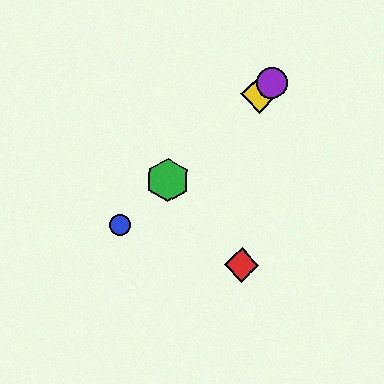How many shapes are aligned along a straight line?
4 shapes (the blue circle, the green hexagon, the yellow diamond, the purple circle) are aligned along a straight line.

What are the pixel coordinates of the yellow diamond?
The yellow diamond is at (260, 94).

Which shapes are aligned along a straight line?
The blue circle, the green hexagon, the yellow diamond, the purple circle are aligned along a straight line.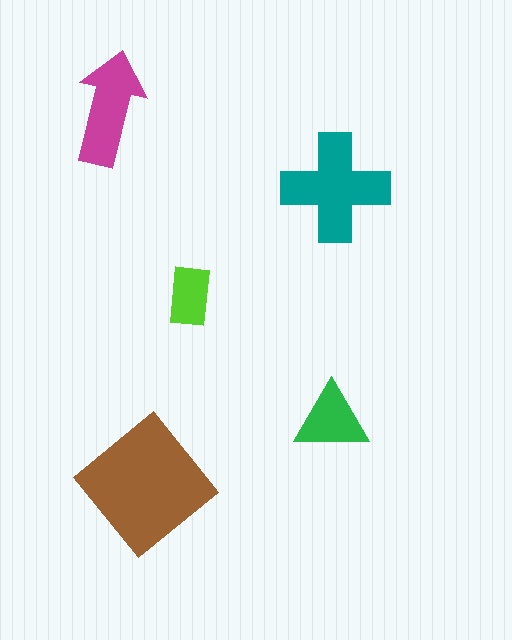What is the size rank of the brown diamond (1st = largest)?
1st.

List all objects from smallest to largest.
The lime rectangle, the green triangle, the magenta arrow, the teal cross, the brown diamond.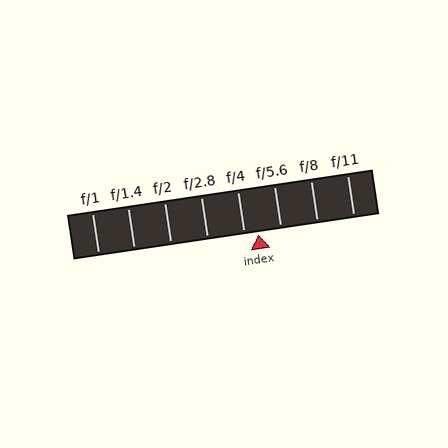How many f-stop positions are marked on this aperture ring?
There are 8 f-stop positions marked.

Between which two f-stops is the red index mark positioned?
The index mark is between f/4 and f/5.6.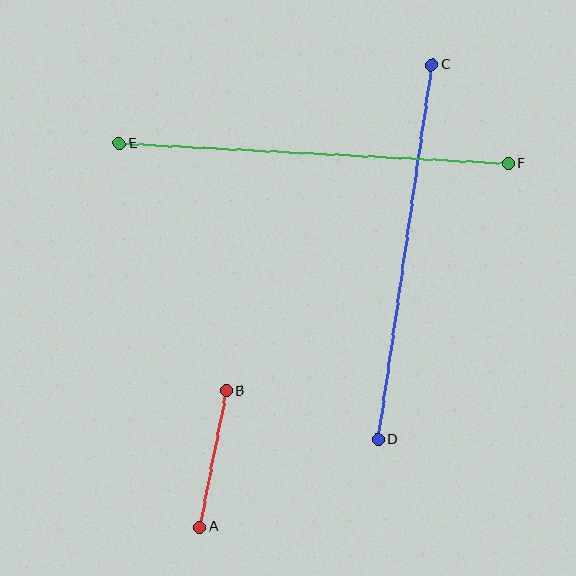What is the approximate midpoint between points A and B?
The midpoint is at approximately (213, 459) pixels.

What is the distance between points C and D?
The distance is approximately 379 pixels.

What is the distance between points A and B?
The distance is approximately 139 pixels.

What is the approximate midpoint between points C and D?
The midpoint is at approximately (405, 252) pixels.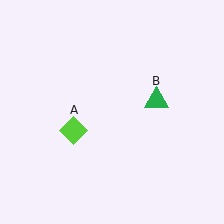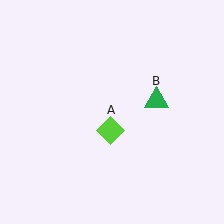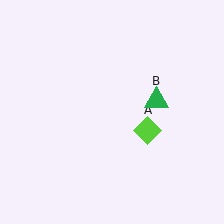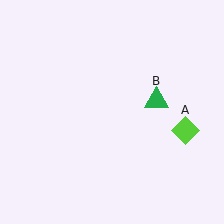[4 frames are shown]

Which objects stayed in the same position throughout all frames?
Green triangle (object B) remained stationary.